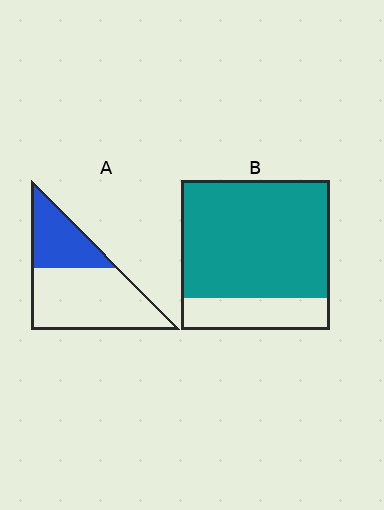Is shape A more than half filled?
No.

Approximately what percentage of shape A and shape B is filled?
A is approximately 35% and B is approximately 80%.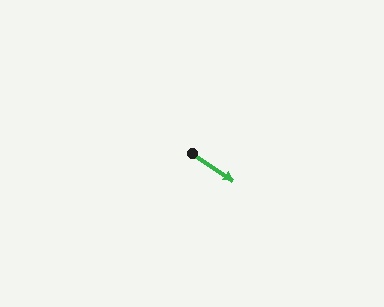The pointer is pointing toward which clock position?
Roughly 4 o'clock.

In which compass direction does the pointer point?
Southeast.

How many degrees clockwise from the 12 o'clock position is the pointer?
Approximately 124 degrees.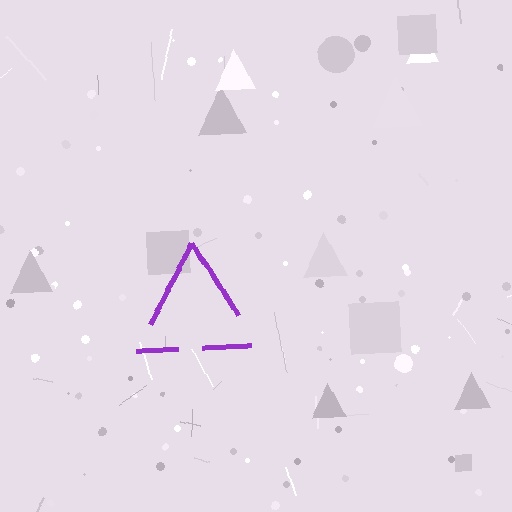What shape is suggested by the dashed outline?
The dashed outline suggests a triangle.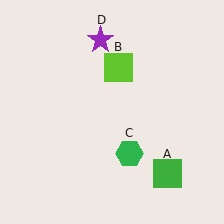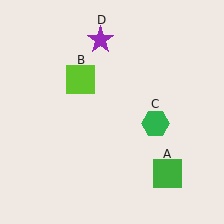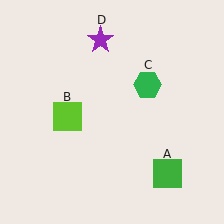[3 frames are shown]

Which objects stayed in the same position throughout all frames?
Green square (object A) and purple star (object D) remained stationary.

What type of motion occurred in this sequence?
The lime square (object B), green hexagon (object C) rotated counterclockwise around the center of the scene.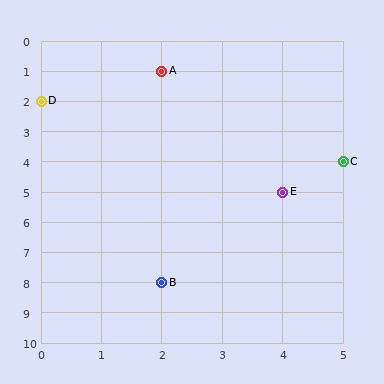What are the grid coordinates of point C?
Point C is at grid coordinates (5, 4).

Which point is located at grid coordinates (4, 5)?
Point E is at (4, 5).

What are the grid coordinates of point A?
Point A is at grid coordinates (2, 1).